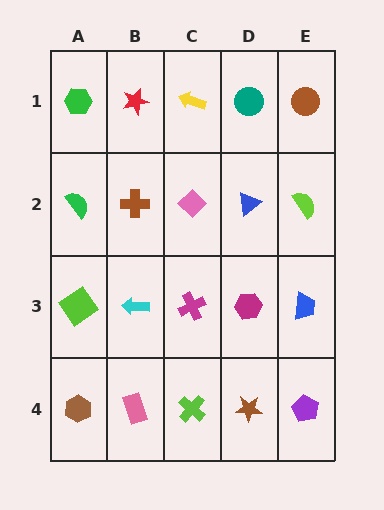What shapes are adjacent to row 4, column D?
A magenta hexagon (row 3, column D), a lime cross (row 4, column C), a purple pentagon (row 4, column E).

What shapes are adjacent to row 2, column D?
A teal circle (row 1, column D), a magenta hexagon (row 3, column D), a pink diamond (row 2, column C), a lime semicircle (row 2, column E).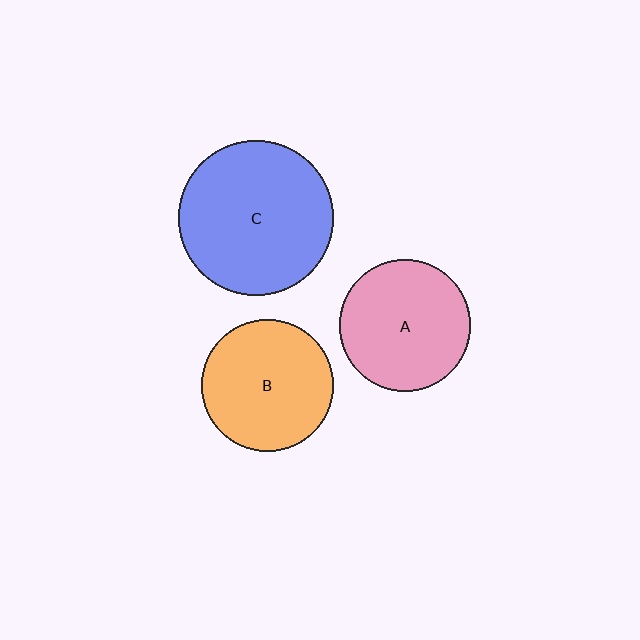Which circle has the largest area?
Circle C (blue).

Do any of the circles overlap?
No, none of the circles overlap.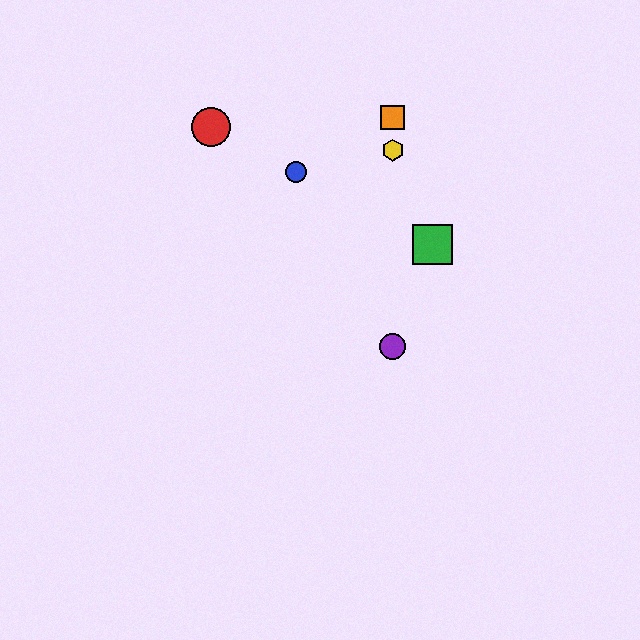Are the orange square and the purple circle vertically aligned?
Yes, both are at x≈393.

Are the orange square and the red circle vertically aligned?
No, the orange square is at x≈393 and the red circle is at x≈211.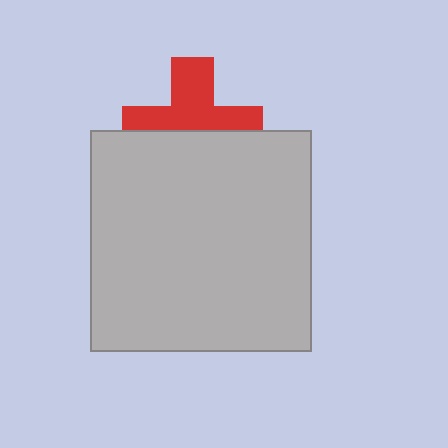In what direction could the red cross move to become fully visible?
The red cross could move up. That would shift it out from behind the light gray square entirely.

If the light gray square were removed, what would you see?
You would see the complete red cross.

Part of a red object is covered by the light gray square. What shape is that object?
It is a cross.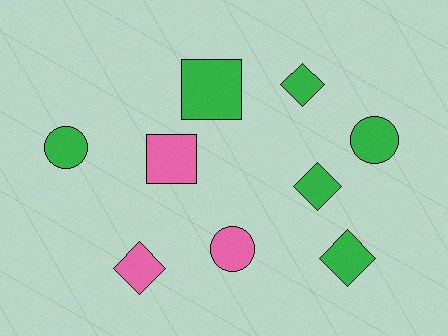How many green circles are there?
There are 2 green circles.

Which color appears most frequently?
Green, with 6 objects.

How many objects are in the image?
There are 9 objects.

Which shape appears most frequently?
Diamond, with 4 objects.